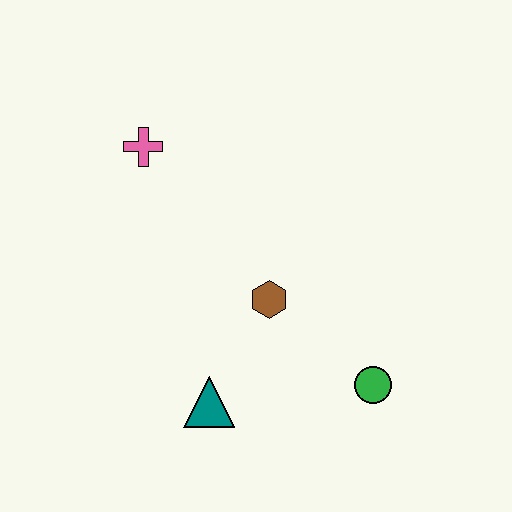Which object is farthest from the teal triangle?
The pink cross is farthest from the teal triangle.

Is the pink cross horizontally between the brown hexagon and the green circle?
No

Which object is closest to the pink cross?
The brown hexagon is closest to the pink cross.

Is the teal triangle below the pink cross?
Yes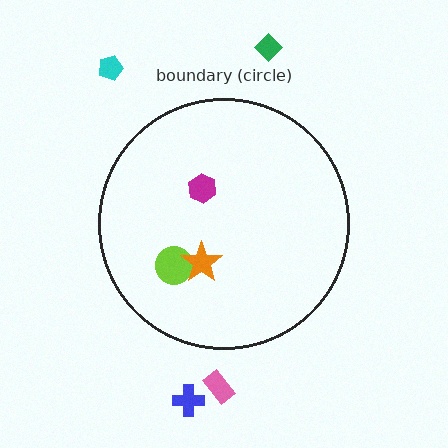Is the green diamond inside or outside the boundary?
Outside.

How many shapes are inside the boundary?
3 inside, 4 outside.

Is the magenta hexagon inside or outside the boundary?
Inside.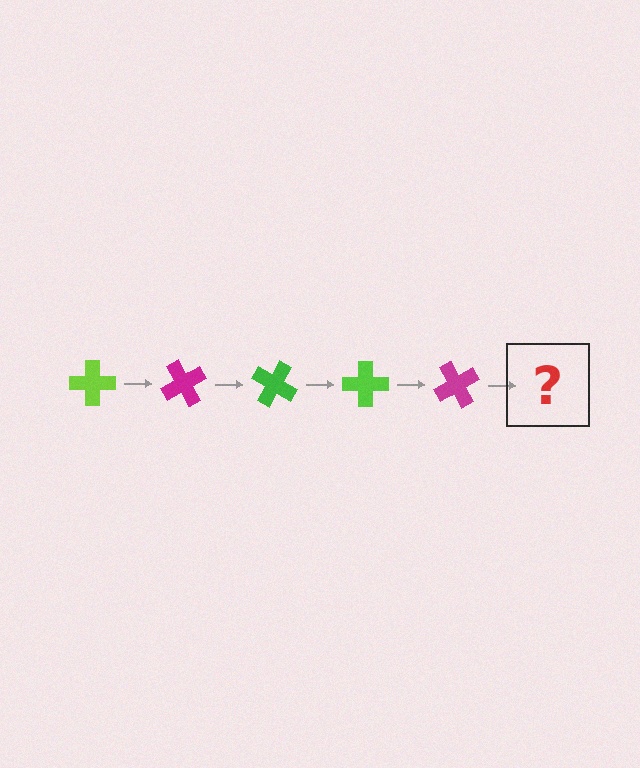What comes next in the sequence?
The next element should be a green cross, rotated 300 degrees from the start.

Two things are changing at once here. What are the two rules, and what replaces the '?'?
The two rules are that it rotates 60 degrees each step and the color cycles through lime, magenta, and green. The '?' should be a green cross, rotated 300 degrees from the start.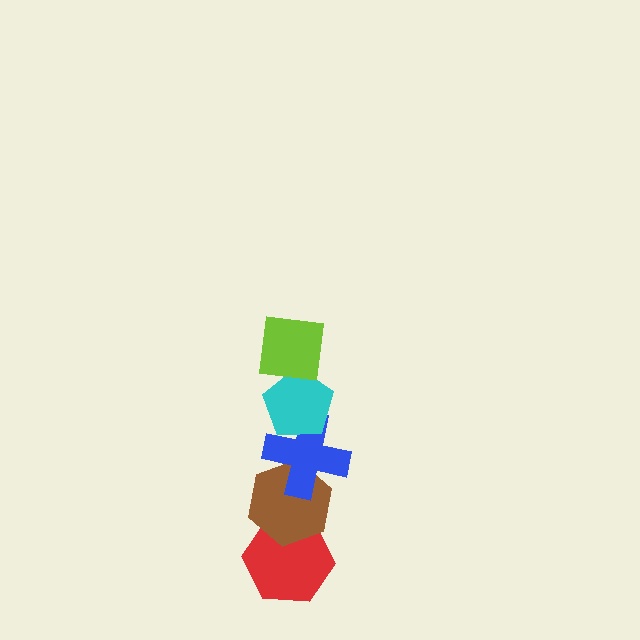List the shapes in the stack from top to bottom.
From top to bottom: the lime square, the cyan pentagon, the blue cross, the brown hexagon, the red hexagon.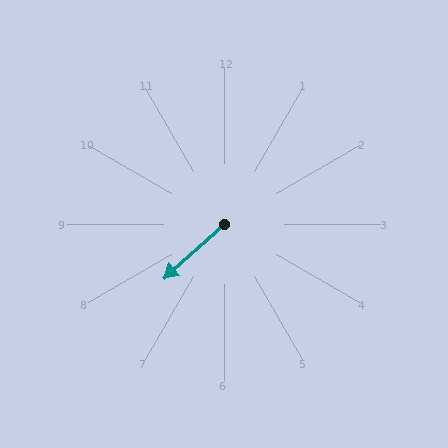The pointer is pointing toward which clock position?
Roughly 8 o'clock.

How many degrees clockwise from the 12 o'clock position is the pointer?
Approximately 228 degrees.